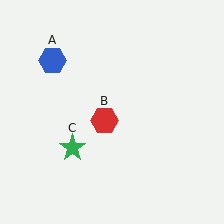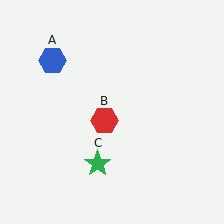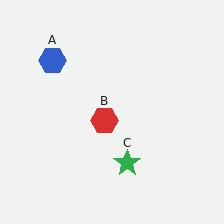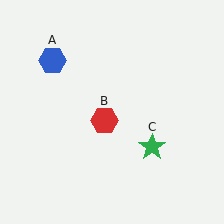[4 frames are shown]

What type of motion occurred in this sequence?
The green star (object C) rotated counterclockwise around the center of the scene.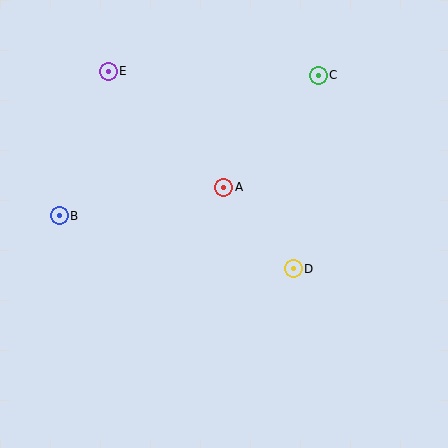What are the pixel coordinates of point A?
Point A is at (224, 187).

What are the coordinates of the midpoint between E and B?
The midpoint between E and B is at (84, 144).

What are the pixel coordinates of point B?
Point B is at (59, 216).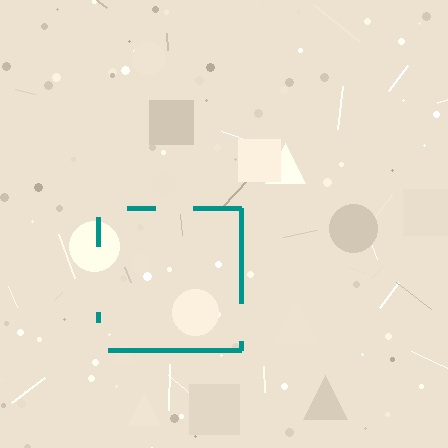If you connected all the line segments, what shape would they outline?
They would outline a square.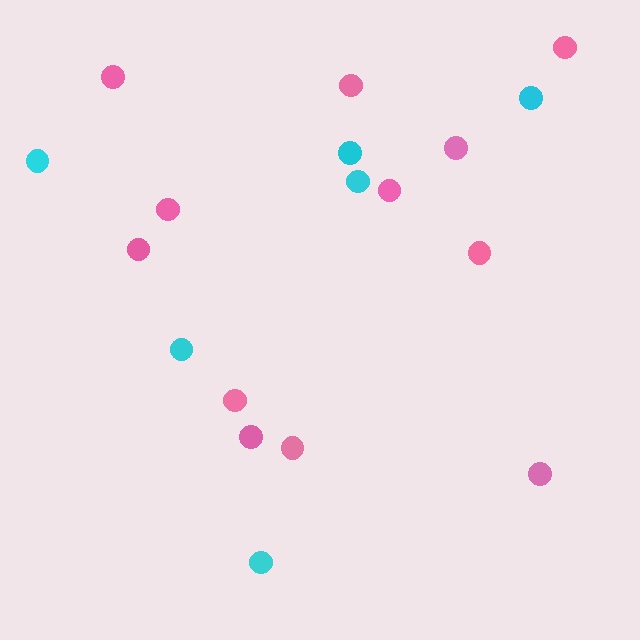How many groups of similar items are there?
There are 2 groups: one group of pink circles (12) and one group of cyan circles (6).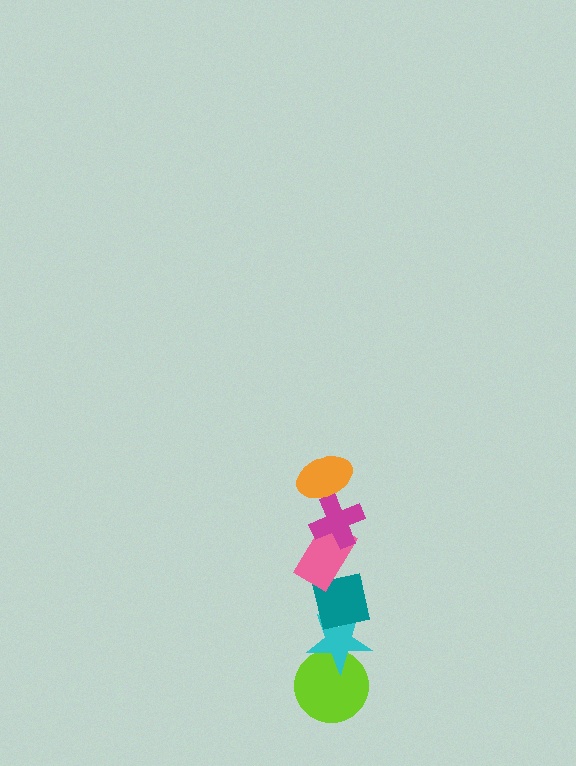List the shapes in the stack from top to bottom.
From top to bottom: the orange ellipse, the magenta cross, the pink rectangle, the teal square, the cyan star, the lime circle.